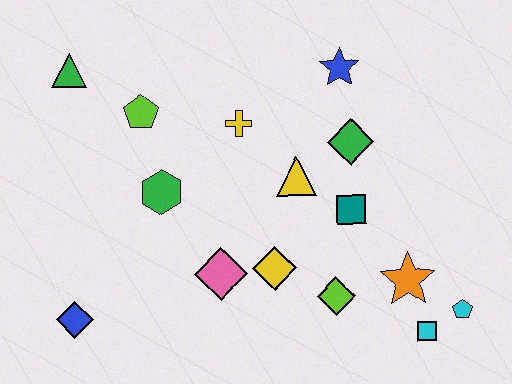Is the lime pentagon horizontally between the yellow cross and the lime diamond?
No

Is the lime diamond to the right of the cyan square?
No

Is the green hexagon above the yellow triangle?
No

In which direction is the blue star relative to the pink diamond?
The blue star is above the pink diamond.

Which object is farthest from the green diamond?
The blue diamond is farthest from the green diamond.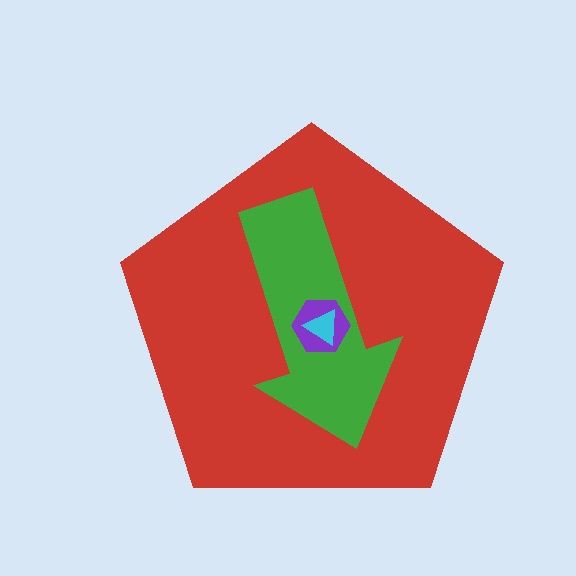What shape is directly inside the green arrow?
The purple hexagon.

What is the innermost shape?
The cyan triangle.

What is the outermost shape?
The red pentagon.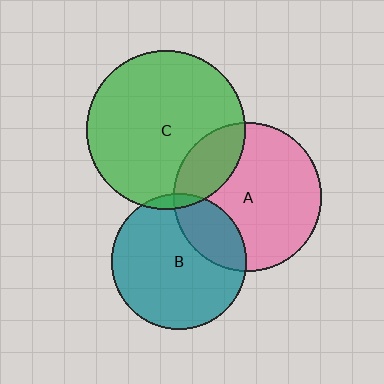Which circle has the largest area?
Circle C (green).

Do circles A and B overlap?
Yes.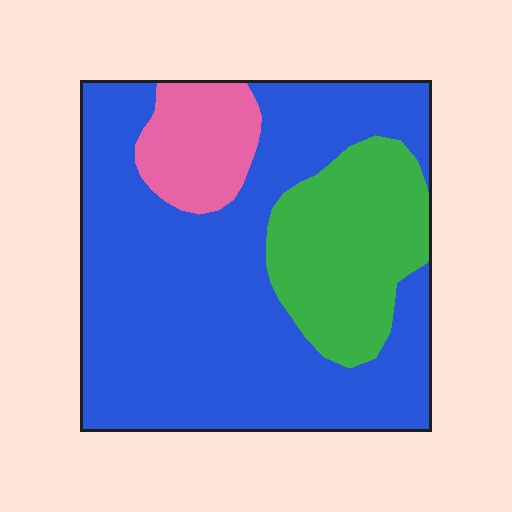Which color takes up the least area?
Pink, at roughly 10%.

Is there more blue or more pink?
Blue.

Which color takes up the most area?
Blue, at roughly 70%.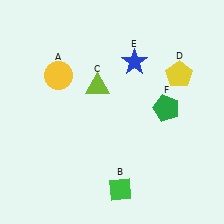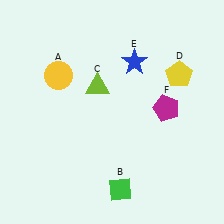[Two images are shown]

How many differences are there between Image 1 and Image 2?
There is 1 difference between the two images.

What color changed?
The pentagon (F) changed from green in Image 1 to magenta in Image 2.